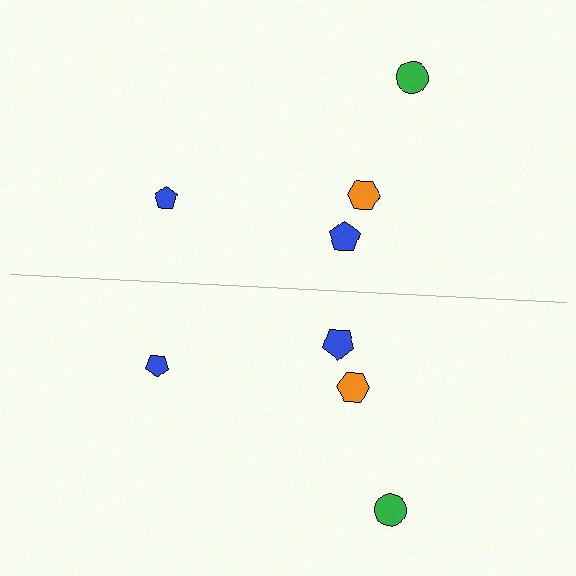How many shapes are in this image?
There are 8 shapes in this image.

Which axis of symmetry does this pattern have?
The pattern has a horizontal axis of symmetry running through the center of the image.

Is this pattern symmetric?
Yes, this pattern has bilateral (reflection) symmetry.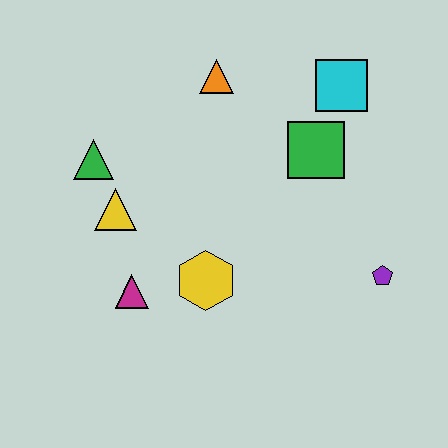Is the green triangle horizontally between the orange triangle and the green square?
No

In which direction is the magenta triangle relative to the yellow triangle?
The magenta triangle is below the yellow triangle.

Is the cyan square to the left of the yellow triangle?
No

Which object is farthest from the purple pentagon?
The green triangle is farthest from the purple pentagon.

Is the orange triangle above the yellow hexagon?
Yes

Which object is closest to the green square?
The cyan square is closest to the green square.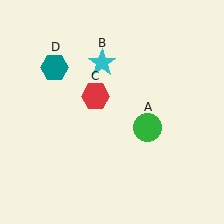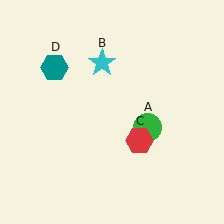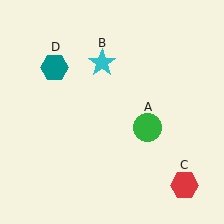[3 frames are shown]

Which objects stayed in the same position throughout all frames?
Green circle (object A) and cyan star (object B) and teal hexagon (object D) remained stationary.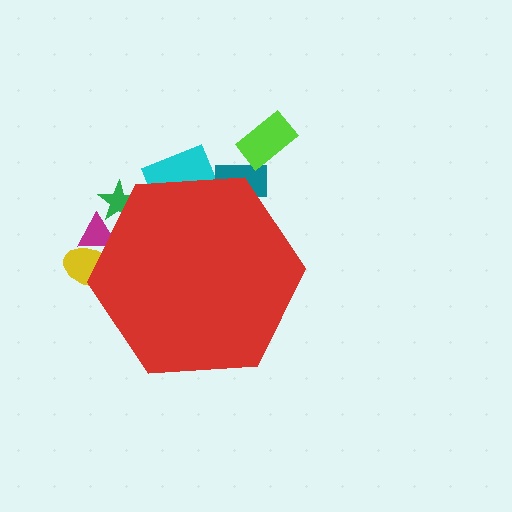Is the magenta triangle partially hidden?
Yes, the magenta triangle is partially hidden behind the red hexagon.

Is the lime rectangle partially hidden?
No, the lime rectangle is fully visible.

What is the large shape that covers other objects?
A red hexagon.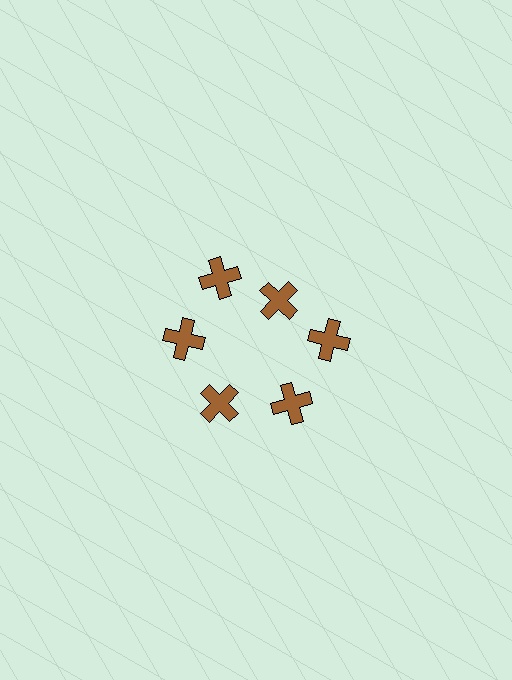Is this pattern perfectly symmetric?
No. The 6 brown crosses are arranged in a ring, but one element near the 1 o'clock position is pulled inward toward the center, breaking the 6-fold rotational symmetry.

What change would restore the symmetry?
The symmetry would be restored by moving it outward, back onto the ring so that all 6 crosses sit at equal angles and equal distance from the center.